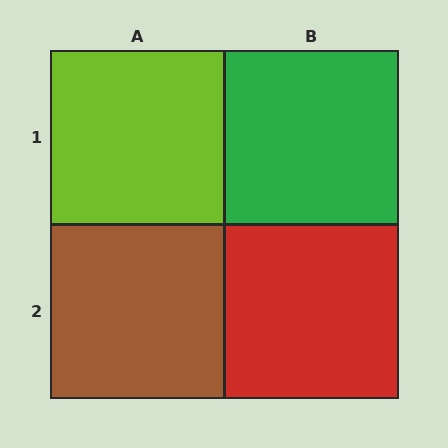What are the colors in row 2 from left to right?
Brown, red.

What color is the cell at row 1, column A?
Lime.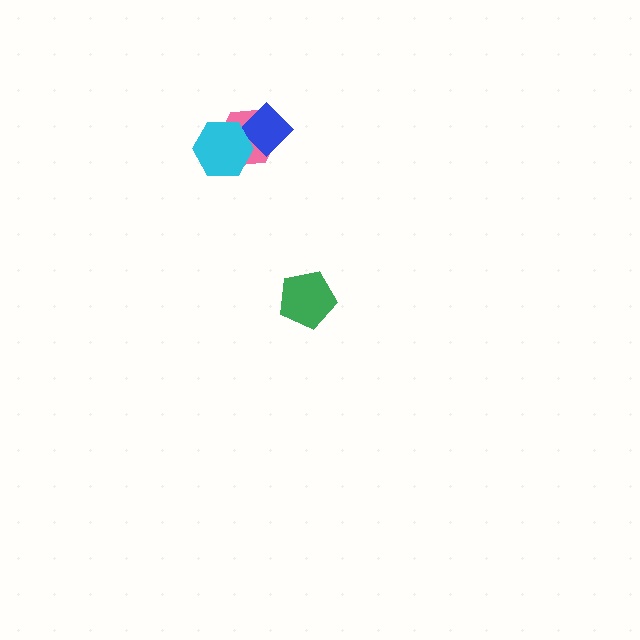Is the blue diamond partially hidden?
Yes, it is partially covered by another shape.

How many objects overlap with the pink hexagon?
2 objects overlap with the pink hexagon.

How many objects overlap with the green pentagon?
0 objects overlap with the green pentagon.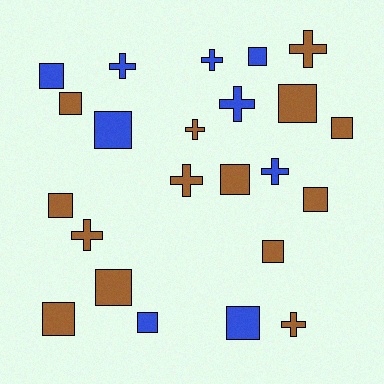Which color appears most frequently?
Brown, with 14 objects.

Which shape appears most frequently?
Square, with 14 objects.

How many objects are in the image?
There are 23 objects.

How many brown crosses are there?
There are 5 brown crosses.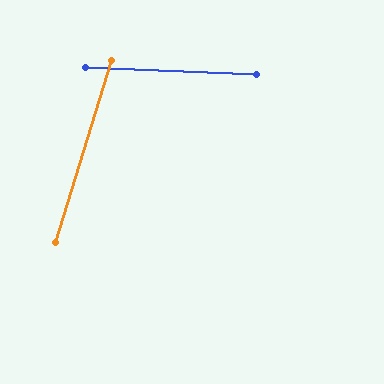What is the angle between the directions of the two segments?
Approximately 75 degrees.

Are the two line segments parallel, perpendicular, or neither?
Neither parallel nor perpendicular — they differ by about 75°.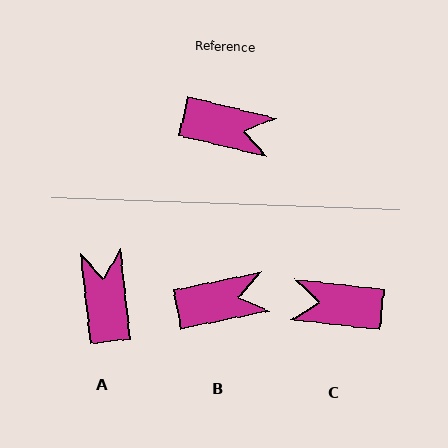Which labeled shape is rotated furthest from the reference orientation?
C, about 173 degrees away.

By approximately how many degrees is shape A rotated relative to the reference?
Approximately 110 degrees counter-clockwise.